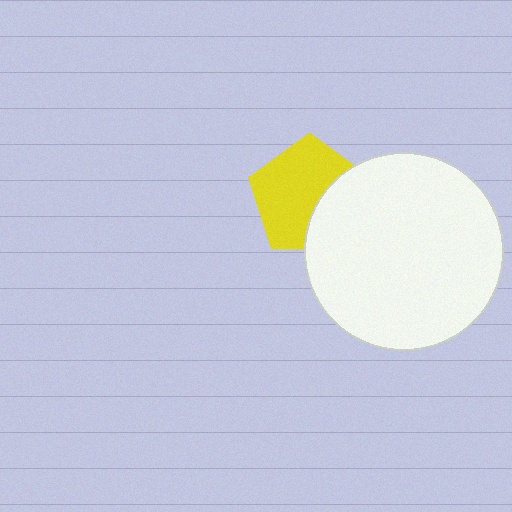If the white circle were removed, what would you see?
You would see the complete yellow pentagon.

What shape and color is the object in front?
The object in front is a white circle.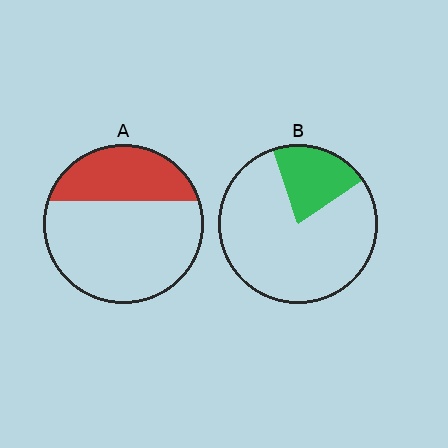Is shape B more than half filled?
No.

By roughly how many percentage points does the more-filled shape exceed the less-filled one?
By roughly 10 percentage points (A over B).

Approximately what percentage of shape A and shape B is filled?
A is approximately 30% and B is approximately 20%.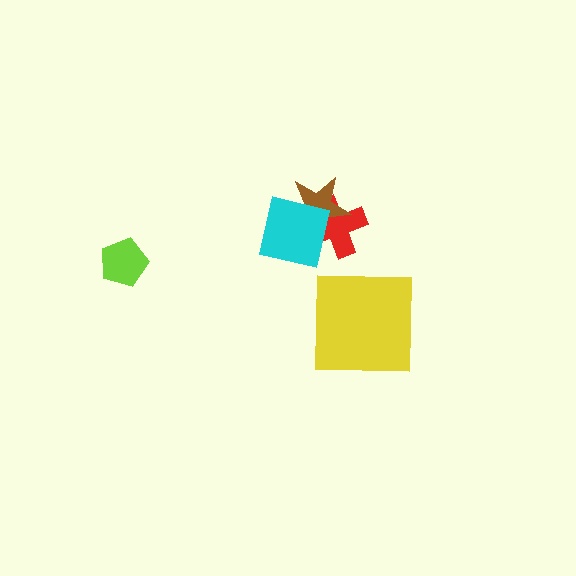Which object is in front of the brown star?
The cyan square is in front of the brown star.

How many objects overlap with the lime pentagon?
0 objects overlap with the lime pentagon.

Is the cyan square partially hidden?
No, no other shape covers it.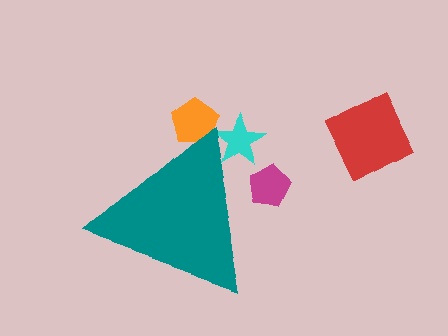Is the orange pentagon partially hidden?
Yes, the orange pentagon is partially hidden behind the teal triangle.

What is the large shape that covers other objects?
A teal triangle.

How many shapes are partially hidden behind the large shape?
3 shapes are partially hidden.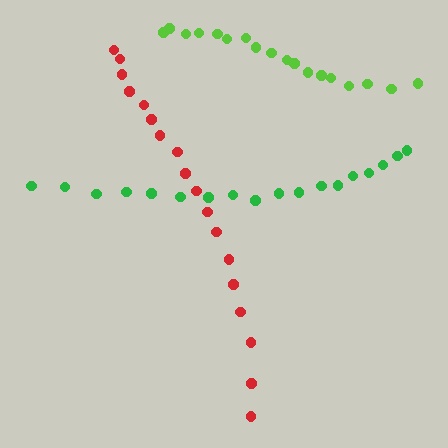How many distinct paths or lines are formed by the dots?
There are 3 distinct paths.